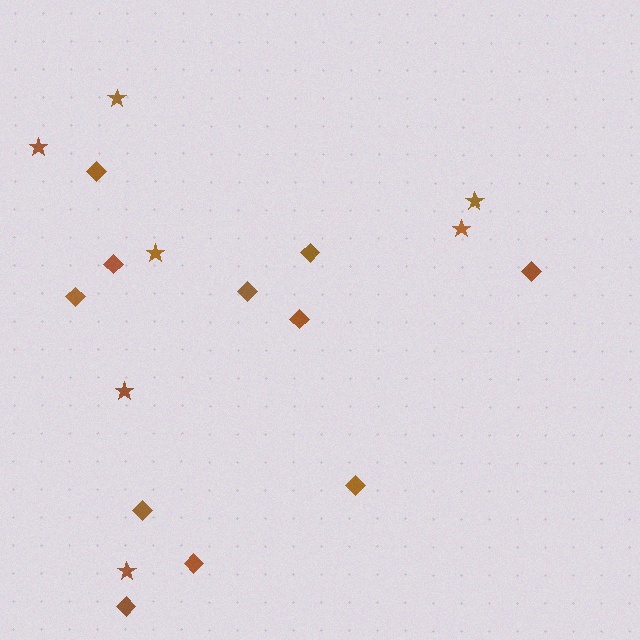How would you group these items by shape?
There are 2 groups: one group of stars (7) and one group of diamonds (11).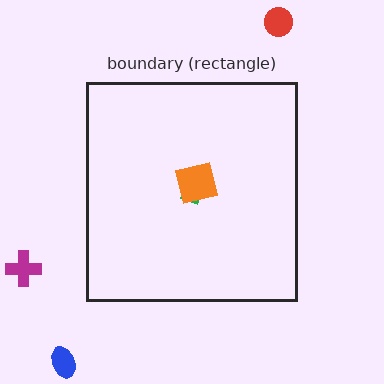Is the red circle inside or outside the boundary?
Outside.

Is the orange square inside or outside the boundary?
Inside.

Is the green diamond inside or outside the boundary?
Inside.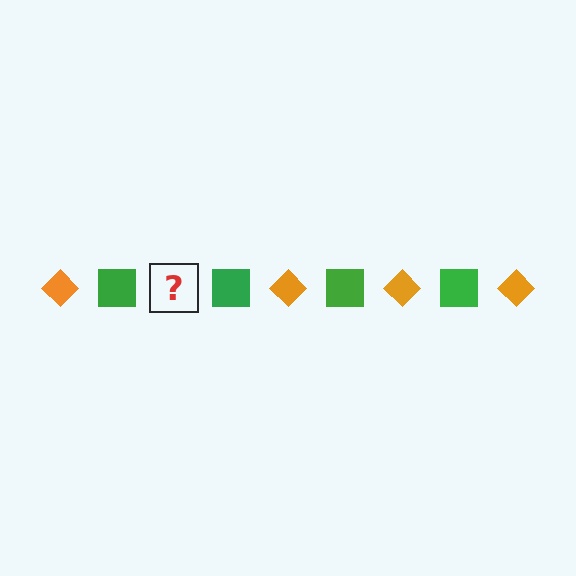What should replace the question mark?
The question mark should be replaced with an orange diamond.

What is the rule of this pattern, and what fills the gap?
The rule is that the pattern alternates between orange diamond and green square. The gap should be filled with an orange diamond.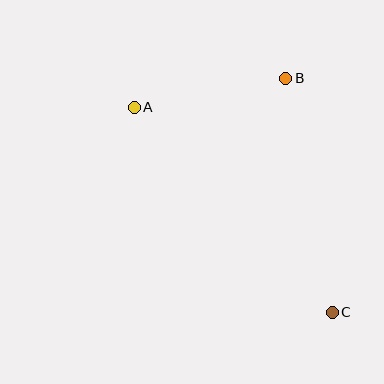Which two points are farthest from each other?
Points A and C are farthest from each other.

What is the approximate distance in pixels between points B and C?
The distance between B and C is approximately 239 pixels.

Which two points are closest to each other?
Points A and B are closest to each other.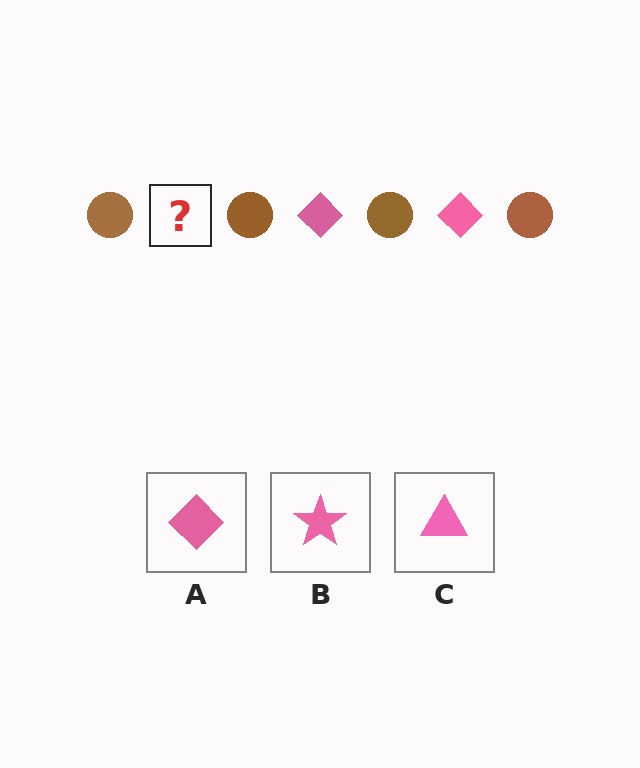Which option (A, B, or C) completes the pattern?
A.